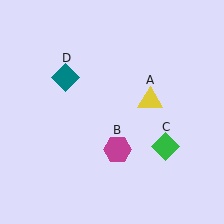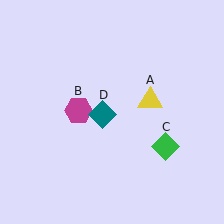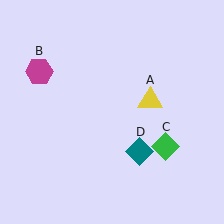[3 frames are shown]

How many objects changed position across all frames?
2 objects changed position: magenta hexagon (object B), teal diamond (object D).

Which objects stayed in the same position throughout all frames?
Yellow triangle (object A) and green diamond (object C) remained stationary.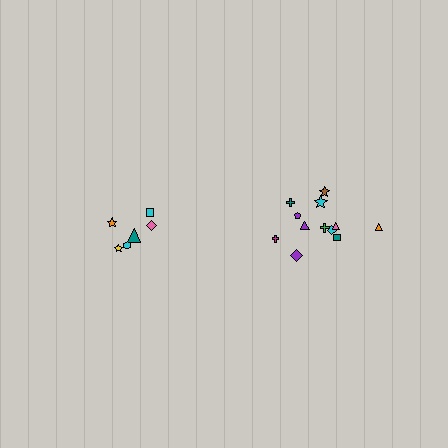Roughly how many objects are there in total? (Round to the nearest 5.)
Roughly 20 objects in total.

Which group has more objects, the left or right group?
The right group.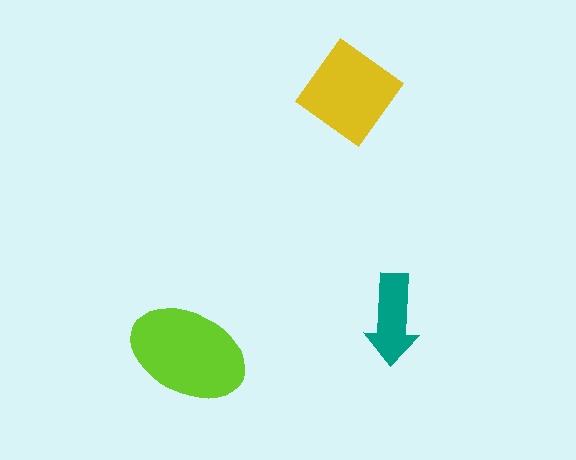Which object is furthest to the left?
The lime ellipse is leftmost.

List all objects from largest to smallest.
The lime ellipse, the yellow diamond, the teal arrow.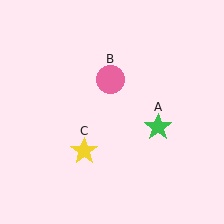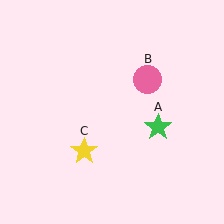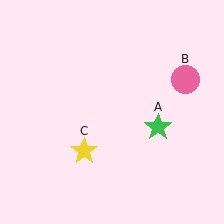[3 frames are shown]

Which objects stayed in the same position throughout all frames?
Green star (object A) and yellow star (object C) remained stationary.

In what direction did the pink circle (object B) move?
The pink circle (object B) moved right.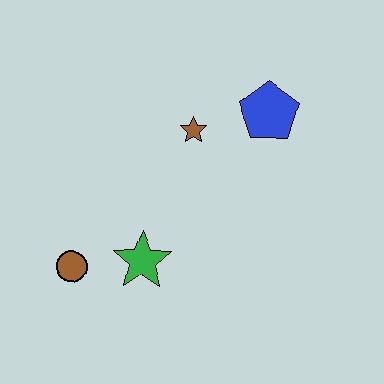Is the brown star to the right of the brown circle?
Yes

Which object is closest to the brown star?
The blue pentagon is closest to the brown star.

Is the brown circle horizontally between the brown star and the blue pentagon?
No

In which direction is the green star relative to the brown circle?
The green star is to the right of the brown circle.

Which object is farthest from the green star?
The blue pentagon is farthest from the green star.